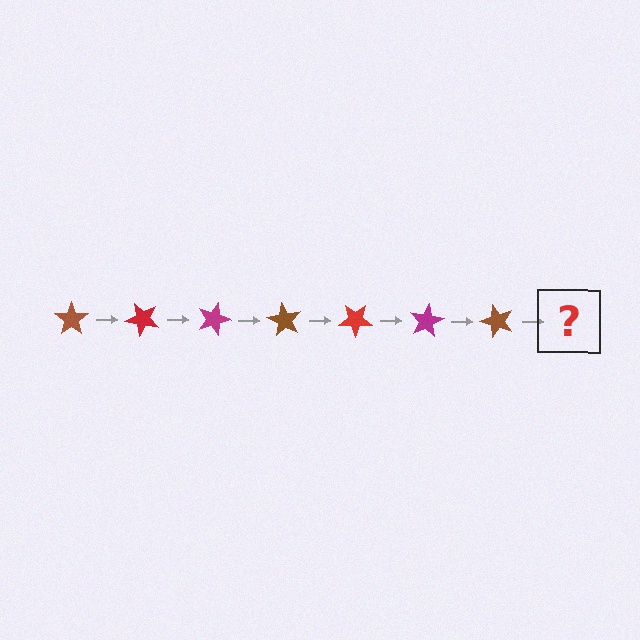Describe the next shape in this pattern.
It should be a red star, rotated 315 degrees from the start.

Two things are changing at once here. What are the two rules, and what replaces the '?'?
The two rules are that it rotates 45 degrees each step and the color cycles through brown, red, and magenta. The '?' should be a red star, rotated 315 degrees from the start.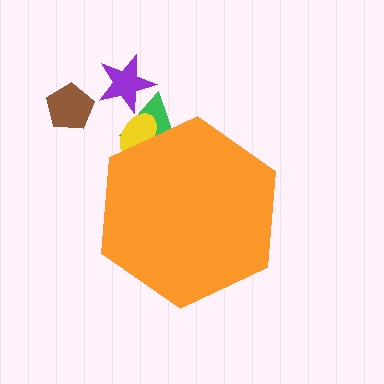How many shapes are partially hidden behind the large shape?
2 shapes are partially hidden.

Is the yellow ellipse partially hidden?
Yes, the yellow ellipse is partially hidden behind the orange hexagon.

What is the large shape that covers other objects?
An orange hexagon.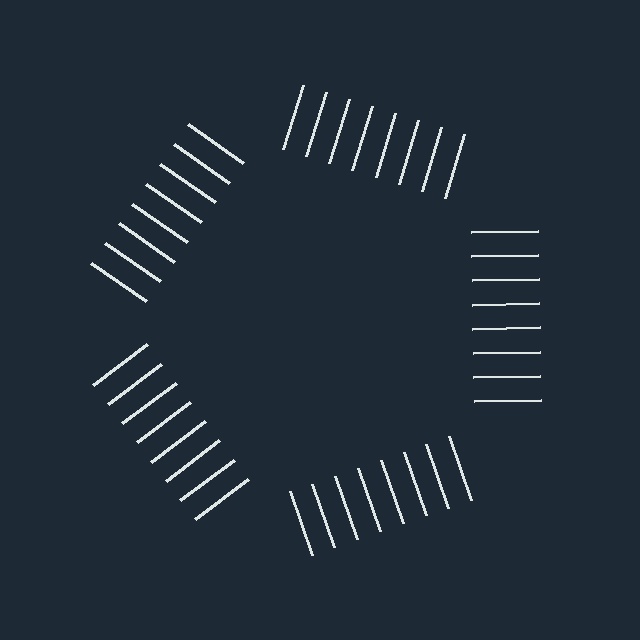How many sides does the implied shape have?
5 sides — the line-ends trace a pentagon.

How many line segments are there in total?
40 — 8 along each of the 5 edges.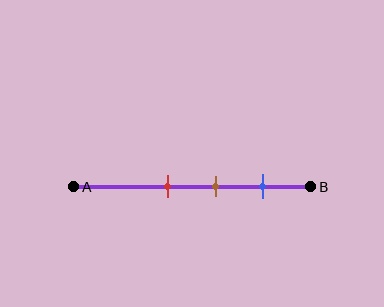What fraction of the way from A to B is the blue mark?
The blue mark is approximately 80% (0.8) of the way from A to B.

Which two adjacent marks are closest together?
The red and brown marks are the closest adjacent pair.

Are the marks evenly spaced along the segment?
Yes, the marks are approximately evenly spaced.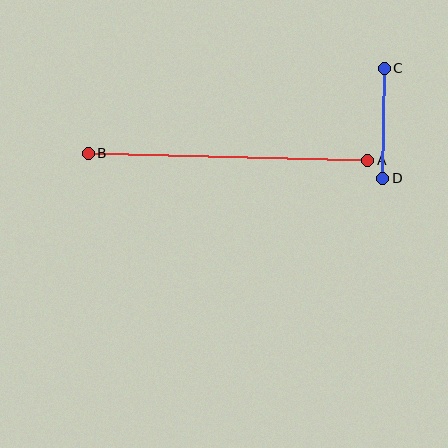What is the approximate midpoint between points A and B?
The midpoint is at approximately (228, 157) pixels.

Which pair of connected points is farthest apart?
Points A and B are farthest apart.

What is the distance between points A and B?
The distance is approximately 280 pixels.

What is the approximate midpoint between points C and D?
The midpoint is at approximately (384, 123) pixels.